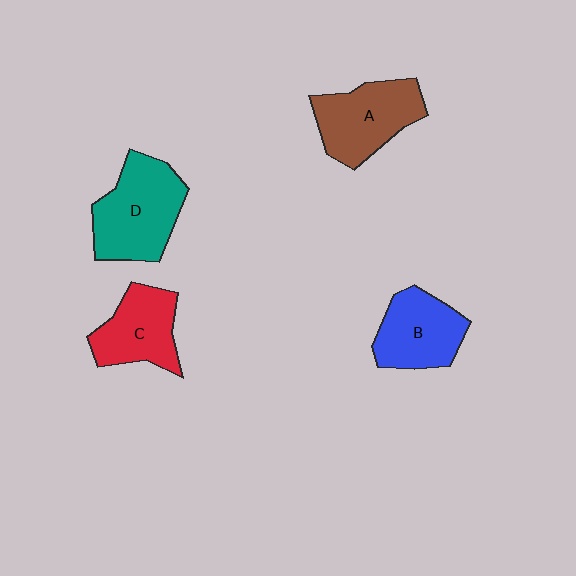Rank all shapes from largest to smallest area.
From largest to smallest: D (teal), A (brown), B (blue), C (red).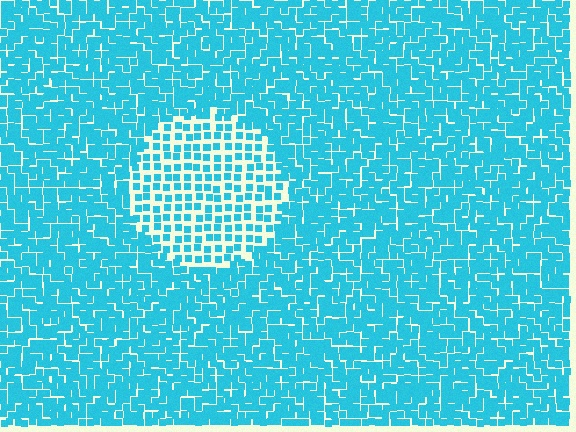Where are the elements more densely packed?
The elements are more densely packed outside the circle boundary.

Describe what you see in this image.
The image contains small cyan elements arranged at two different densities. A circle-shaped region is visible where the elements are less densely packed than the surrounding area.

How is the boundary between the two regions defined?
The boundary is defined by a change in element density (approximately 2.0x ratio). All elements are the same color, size, and shape.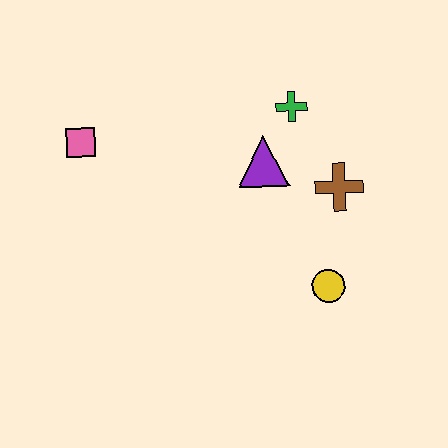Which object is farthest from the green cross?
The pink square is farthest from the green cross.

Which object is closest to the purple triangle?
The green cross is closest to the purple triangle.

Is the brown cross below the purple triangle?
Yes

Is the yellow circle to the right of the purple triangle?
Yes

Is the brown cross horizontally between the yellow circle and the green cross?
No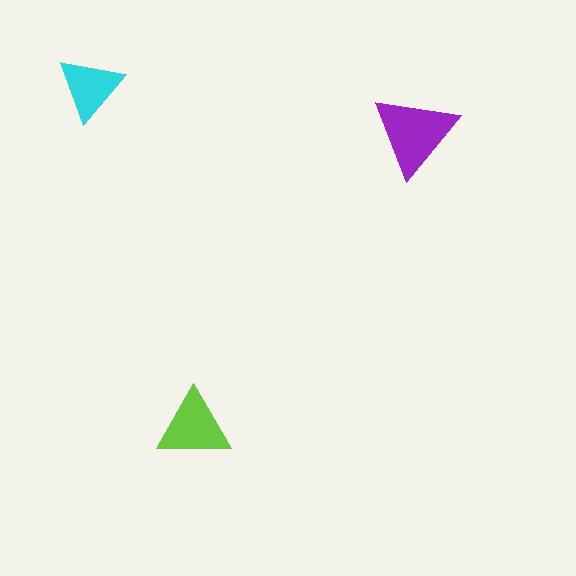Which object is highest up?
The cyan triangle is topmost.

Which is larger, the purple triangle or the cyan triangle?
The purple one.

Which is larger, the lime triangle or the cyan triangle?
The lime one.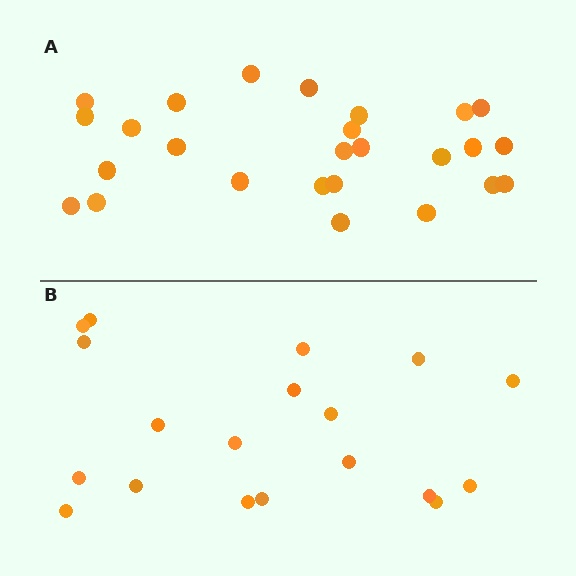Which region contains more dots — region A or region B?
Region A (the top region) has more dots.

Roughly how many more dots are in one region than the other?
Region A has roughly 8 or so more dots than region B.